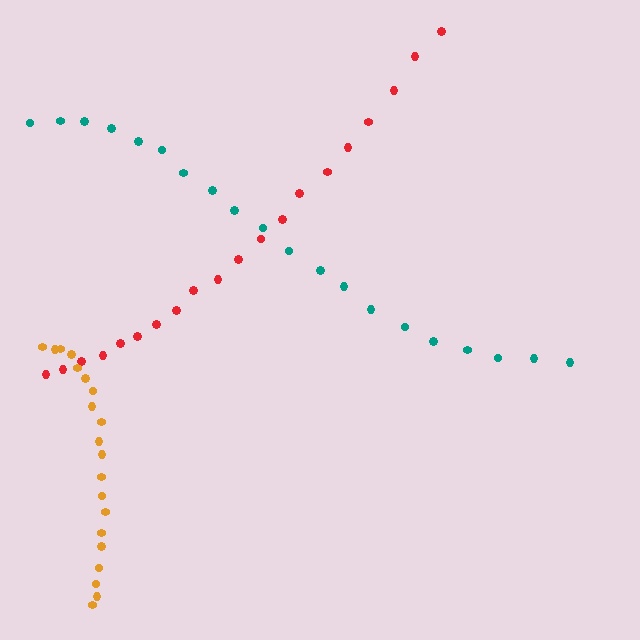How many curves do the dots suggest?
There are 3 distinct paths.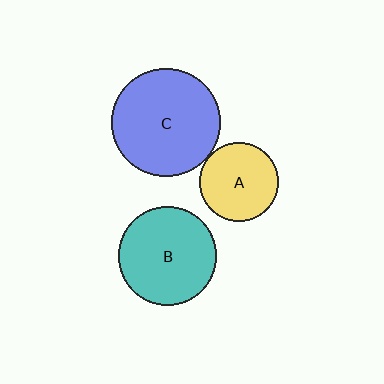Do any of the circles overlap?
No, none of the circles overlap.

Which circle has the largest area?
Circle C (blue).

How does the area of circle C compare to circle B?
Approximately 1.2 times.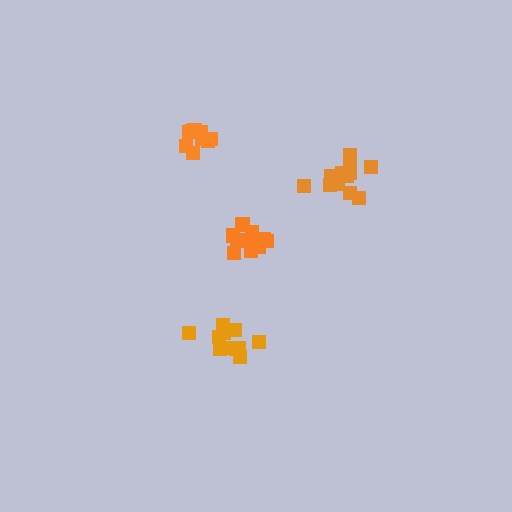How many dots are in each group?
Group 1: 11 dots, Group 2: 15 dots, Group 3: 9 dots, Group 4: 14 dots (49 total).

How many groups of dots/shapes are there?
There are 4 groups.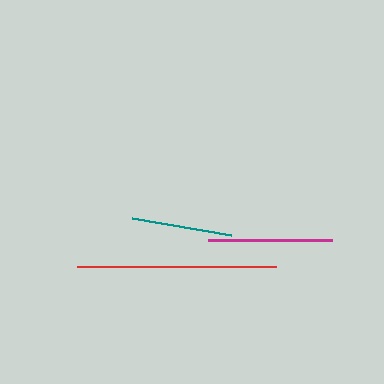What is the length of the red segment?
The red segment is approximately 199 pixels long.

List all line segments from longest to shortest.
From longest to shortest: red, magenta, teal.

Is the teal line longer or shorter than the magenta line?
The magenta line is longer than the teal line.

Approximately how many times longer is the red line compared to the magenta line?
The red line is approximately 1.6 times the length of the magenta line.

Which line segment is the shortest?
The teal line is the shortest at approximately 100 pixels.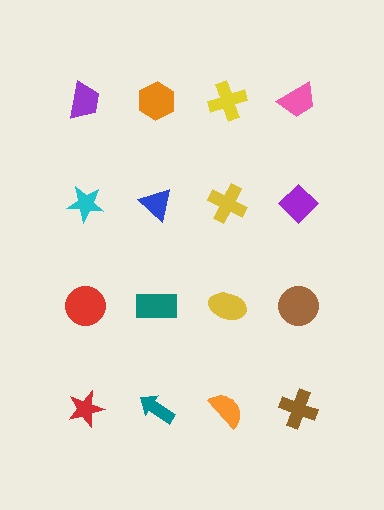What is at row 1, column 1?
A purple trapezoid.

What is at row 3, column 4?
A brown circle.